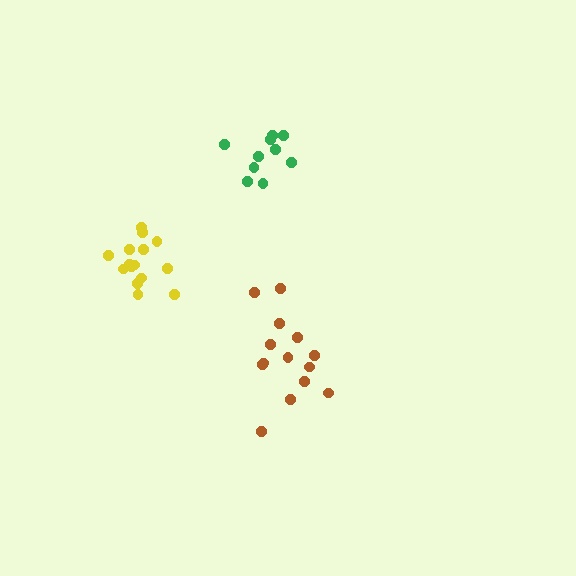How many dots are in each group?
Group 1: 10 dots, Group 2: 15 dots, Group 3: 14 dots (39 total).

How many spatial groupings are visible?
There are 3 spatial groupings.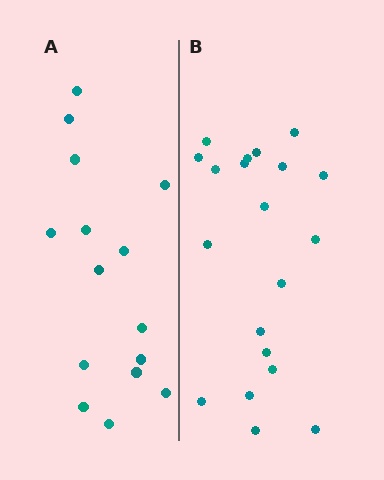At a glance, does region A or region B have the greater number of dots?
Region B (the right region) has more dots.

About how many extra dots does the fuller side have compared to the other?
Region B has about 5 more dots than region A.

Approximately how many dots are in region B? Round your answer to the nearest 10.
About 20 dots.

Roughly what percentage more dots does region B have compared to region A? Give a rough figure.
About 35% more.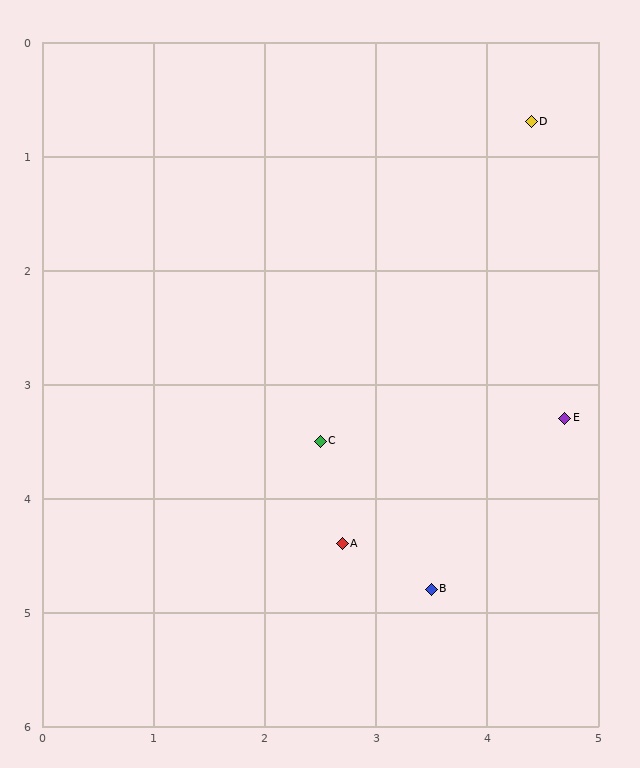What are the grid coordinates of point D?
Point D is at approximately (4.4, 0.7).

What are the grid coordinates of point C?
Point C is at approximately (2.5, 3.5).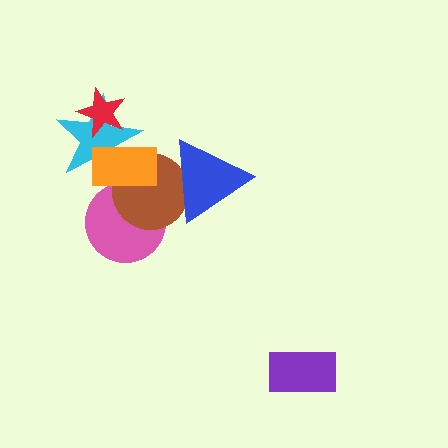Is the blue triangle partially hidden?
No, no other shape covers it.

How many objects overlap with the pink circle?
2 objects overlap with the pink circle.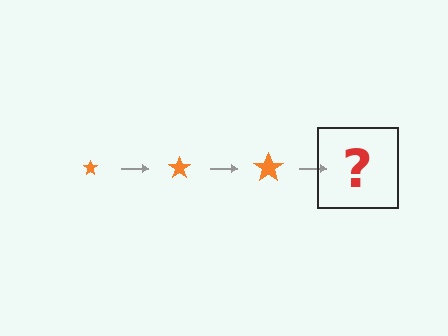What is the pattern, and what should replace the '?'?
The pattern is that the star gets progressively larger each step. The '?' should be an orange star, larger than the previous one.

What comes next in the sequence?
The next element should be an orange star, larger than the previous one.